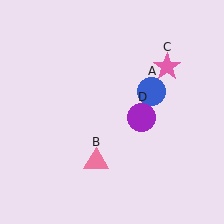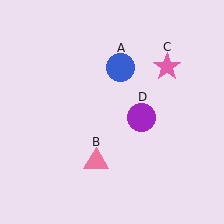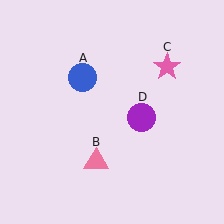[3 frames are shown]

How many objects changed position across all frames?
1 object changed position: blue circle (object A).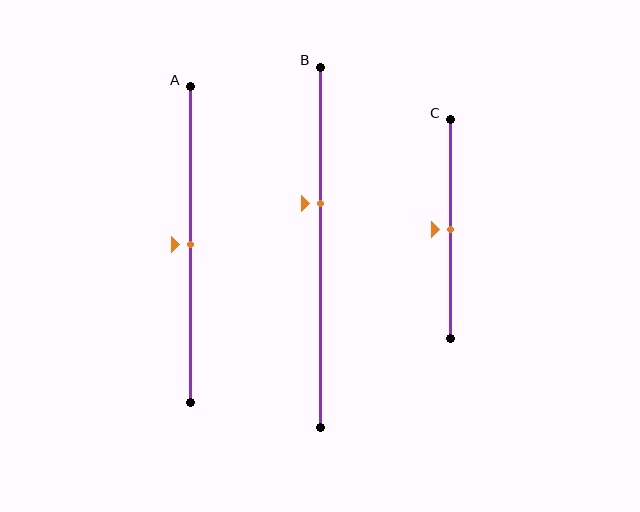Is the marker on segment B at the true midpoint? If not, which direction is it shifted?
No, the marker on segment B is shifted upward by about 12% of the segment length.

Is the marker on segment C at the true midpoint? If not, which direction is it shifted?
Yes, the marker on segment C is at the true midpoint.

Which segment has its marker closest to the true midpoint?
Segment A has its marker closest to the true midpoint.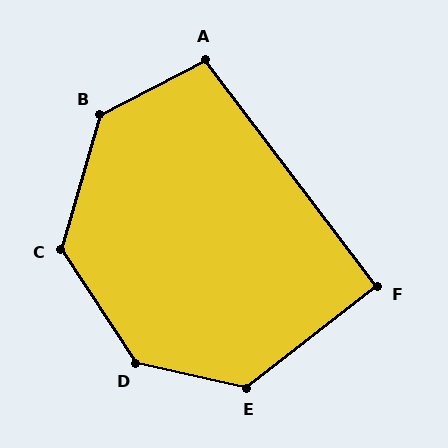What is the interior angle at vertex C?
Approximately 130 degrees (obtuse).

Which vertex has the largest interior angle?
D, at approximately 136 degrees.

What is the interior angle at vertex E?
Approximately 130 degrees (obtuse).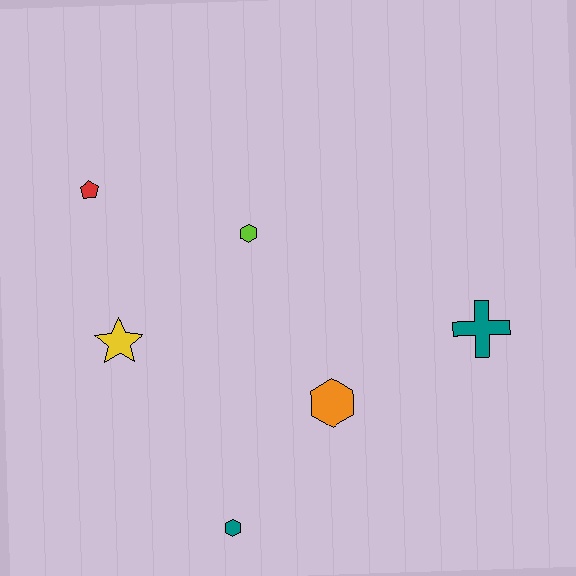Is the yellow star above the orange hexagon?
Yes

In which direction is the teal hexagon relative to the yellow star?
The teal hexagon is below the yellow star.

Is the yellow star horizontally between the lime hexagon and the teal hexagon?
No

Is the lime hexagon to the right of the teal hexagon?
Yes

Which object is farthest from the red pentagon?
The teal cross is farthest from the red pentagon.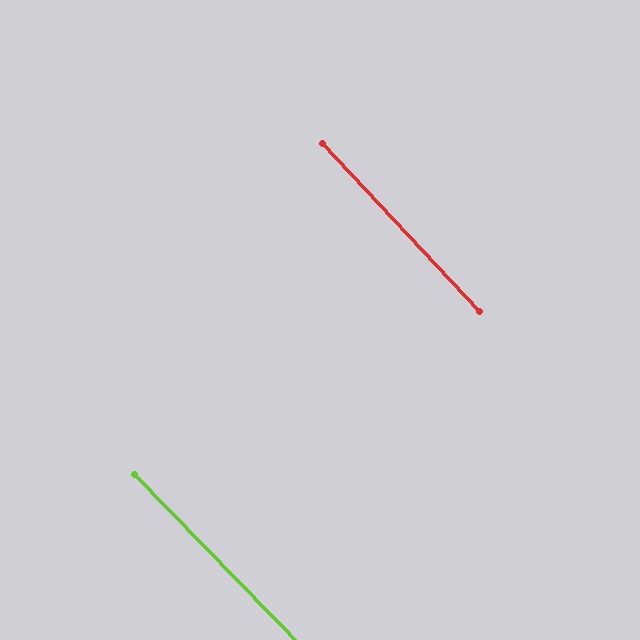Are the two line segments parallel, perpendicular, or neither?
Parallel — their directions differ by only 1.2°.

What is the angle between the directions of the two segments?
Approximately 1 degree.